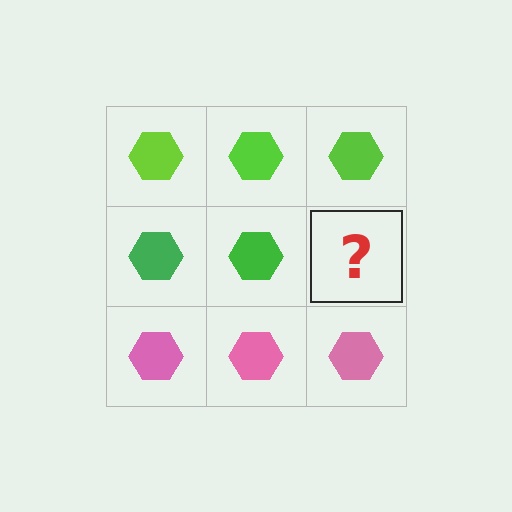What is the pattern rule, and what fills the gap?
The rule is that each row has a consistent color. The gap should be filled with a green hexagon.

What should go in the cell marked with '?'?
The missing cell should contain a green hexagon.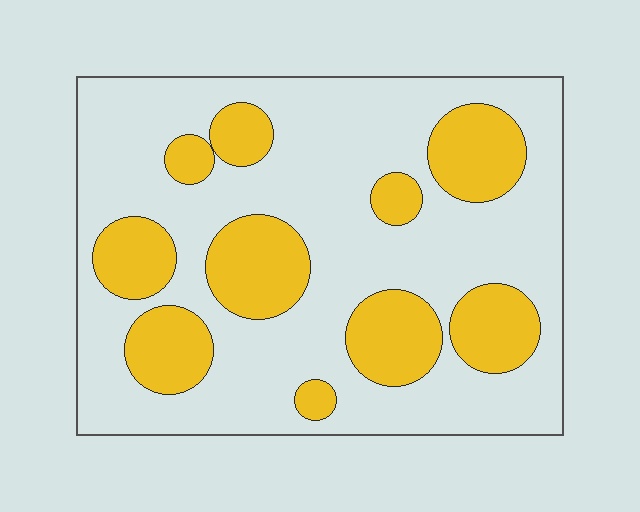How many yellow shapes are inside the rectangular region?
10.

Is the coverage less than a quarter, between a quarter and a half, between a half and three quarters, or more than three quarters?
Between a quarter and a half.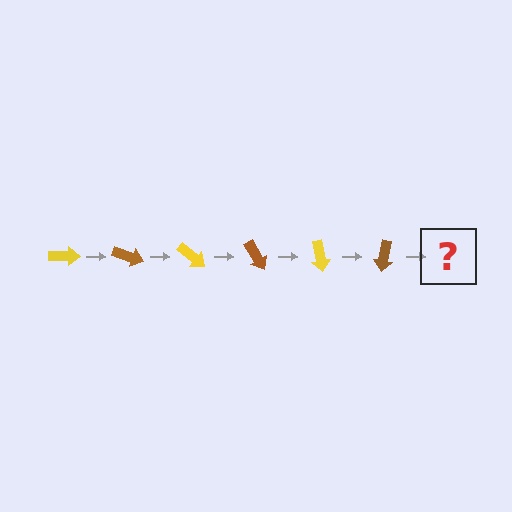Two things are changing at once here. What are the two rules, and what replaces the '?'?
The two rules are that it rotates 20 degrees each step and the color cycles through yellow and brown. The '?' should be a yellow arrow, rotated 120 degrees from the start.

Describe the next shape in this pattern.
It should be a yellow arrow, rotated 120 degrees from the start.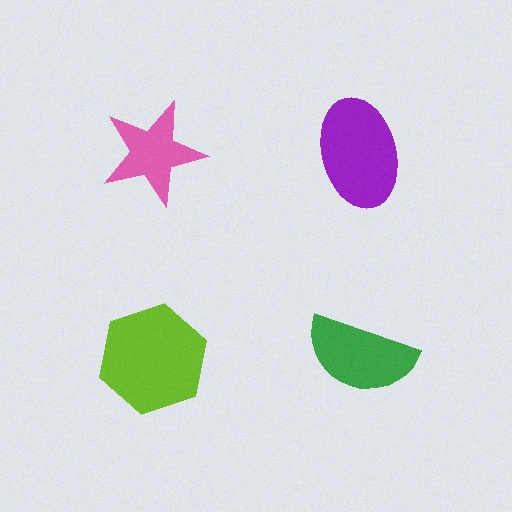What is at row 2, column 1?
A lime hexagon.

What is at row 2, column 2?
A green semicircle.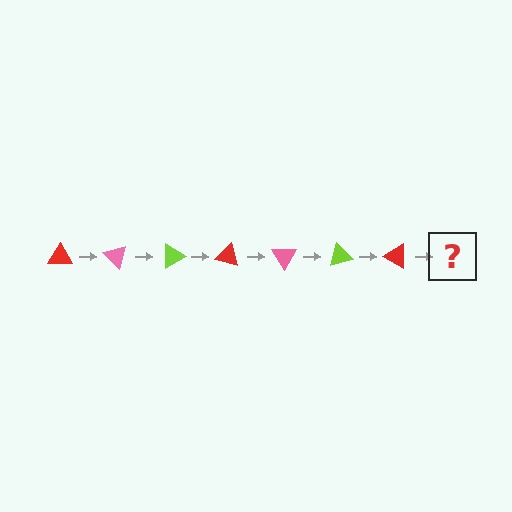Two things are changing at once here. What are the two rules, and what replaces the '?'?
The two rules are that it rotates 45 degrees each step and the color cycles through red, pink, and lime. The '?' should be a pink triangle, rotated 315 degrees from the start.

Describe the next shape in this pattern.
It should be a pink triangle, rotated 315 degrees from the start.